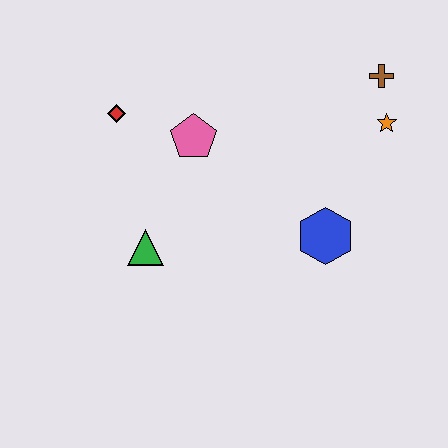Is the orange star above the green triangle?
Yes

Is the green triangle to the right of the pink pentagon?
No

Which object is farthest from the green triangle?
The brown cross is farthest from the green triangle.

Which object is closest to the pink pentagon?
The red diamond is closest to the pink pentagon.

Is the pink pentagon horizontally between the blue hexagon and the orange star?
No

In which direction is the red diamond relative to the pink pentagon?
The red diamond is to the left of the pink pentagon.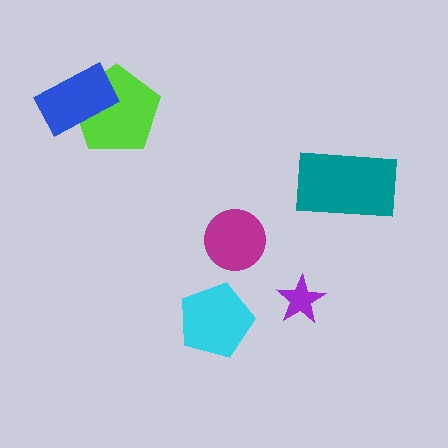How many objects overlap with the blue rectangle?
1 object overlaps with the blue rectangle.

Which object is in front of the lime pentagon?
The blue rectangle is in front of the lime pentagon.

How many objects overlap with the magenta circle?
0 objects overlap with the magenta circle.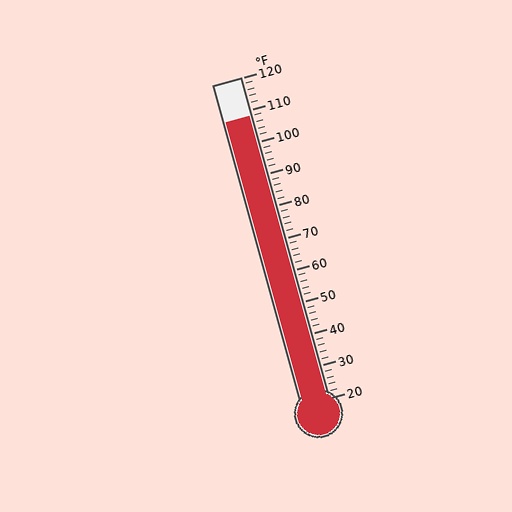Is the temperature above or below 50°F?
The temperature is above 50°F.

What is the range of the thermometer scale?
The thermometer scale ranges from 20°F to 120°F.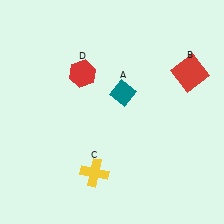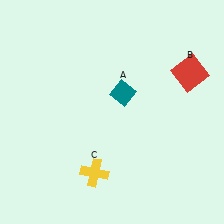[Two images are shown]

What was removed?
The red hexagon (D) was removed in Image 2.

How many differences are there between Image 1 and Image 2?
There is 1 difference between the two images.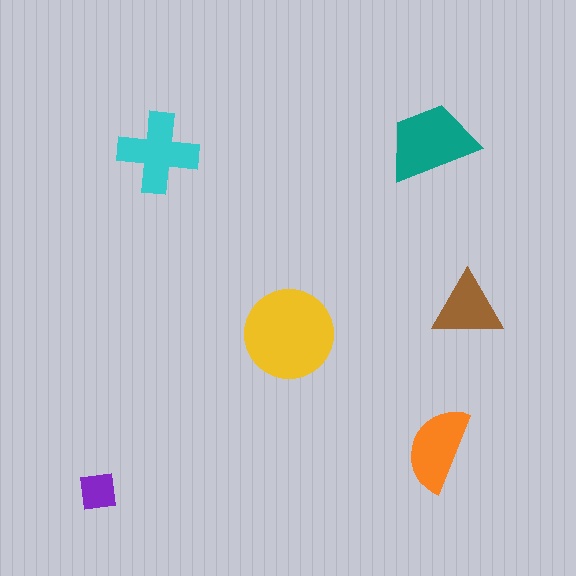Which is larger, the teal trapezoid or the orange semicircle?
The teal trapezoid.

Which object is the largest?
The yellow circle.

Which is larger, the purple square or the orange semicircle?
The orange semicircle.